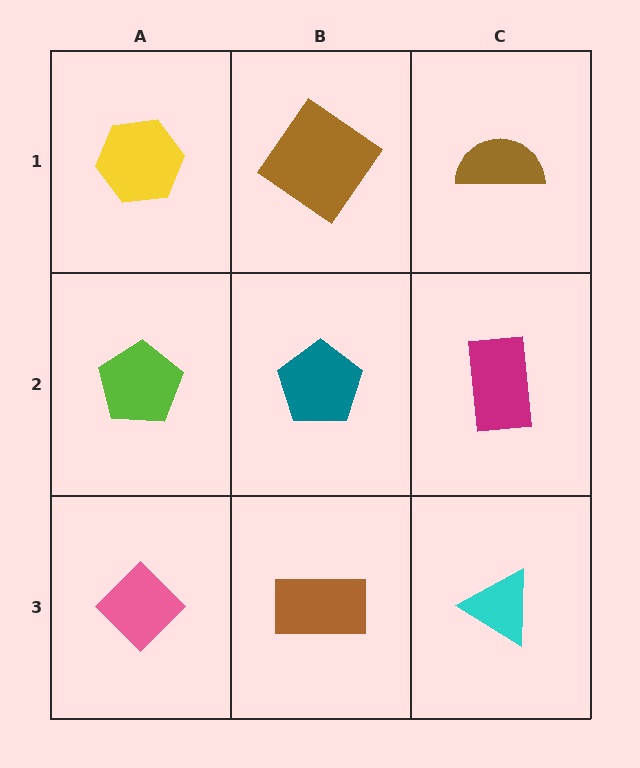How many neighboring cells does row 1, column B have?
3.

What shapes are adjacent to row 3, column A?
A lime pentagon (row 2, column A), a brown rectangle (row 3, column B).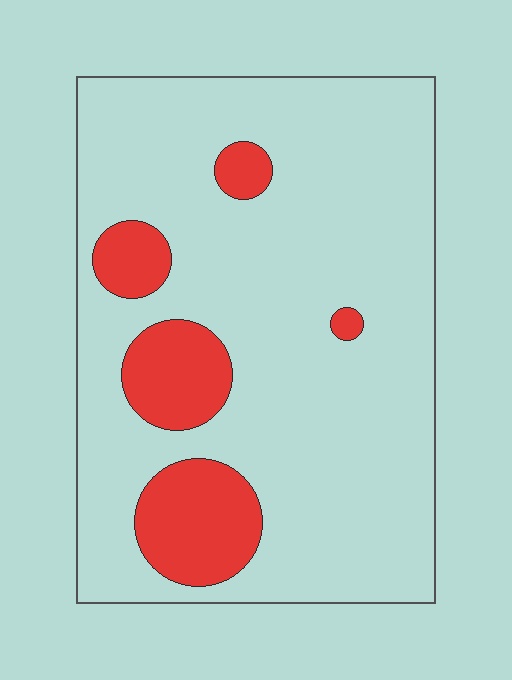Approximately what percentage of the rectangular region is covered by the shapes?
Approximately 15%.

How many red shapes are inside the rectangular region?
5.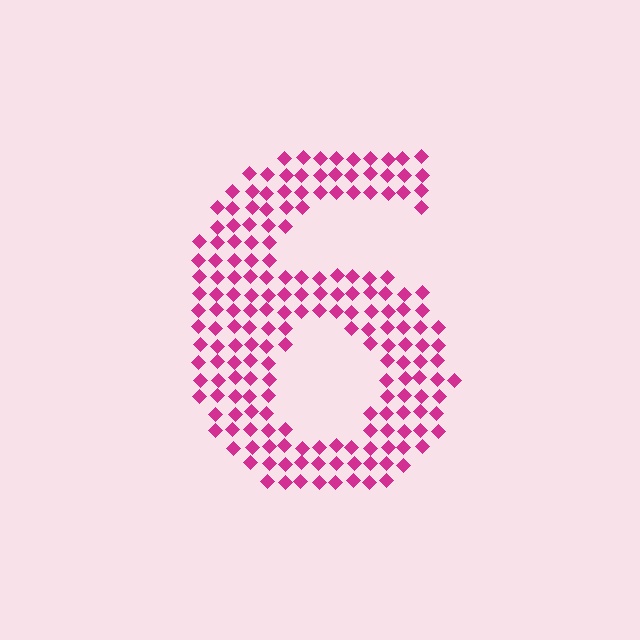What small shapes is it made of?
It is made of small diamonds.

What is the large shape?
The large shape is the digit 6.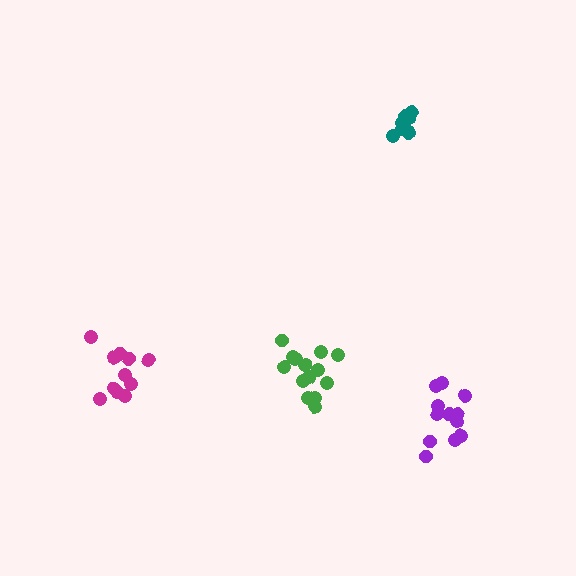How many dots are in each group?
Group 1: 8 dots, Group 2: 14 dots, Group 3: 12 dots, Group 4: 12 dots (46 total).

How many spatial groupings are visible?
There are 4 spatial groupings.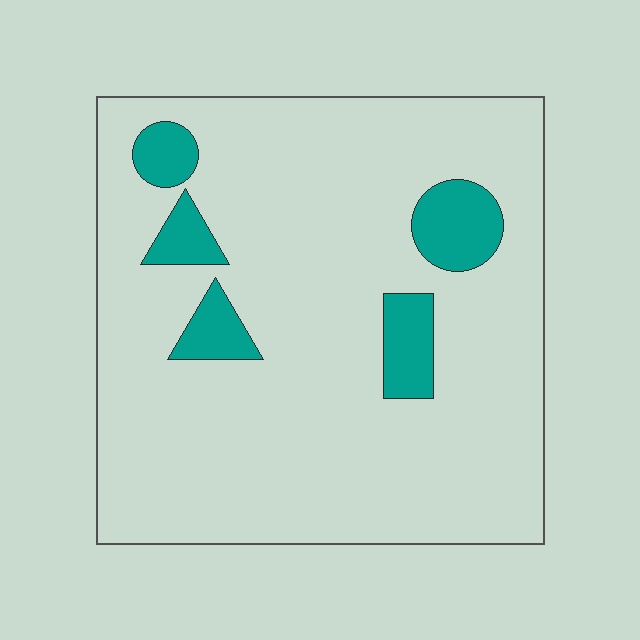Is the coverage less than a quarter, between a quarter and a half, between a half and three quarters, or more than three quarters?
Less than a quarter.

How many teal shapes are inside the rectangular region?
5.